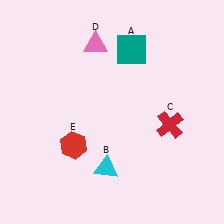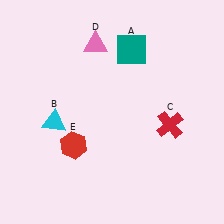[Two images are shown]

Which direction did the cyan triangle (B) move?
The cyan triangle (B) moved left.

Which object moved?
The cyan triangle (B) moved left.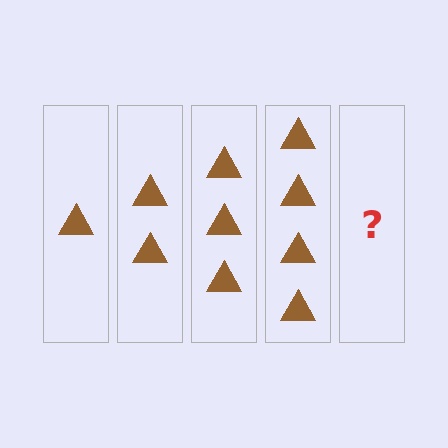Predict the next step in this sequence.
The next step is 5 triangles.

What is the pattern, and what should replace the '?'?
The pattern is that each step adds one more triangle. The '?' should be 5 triangles.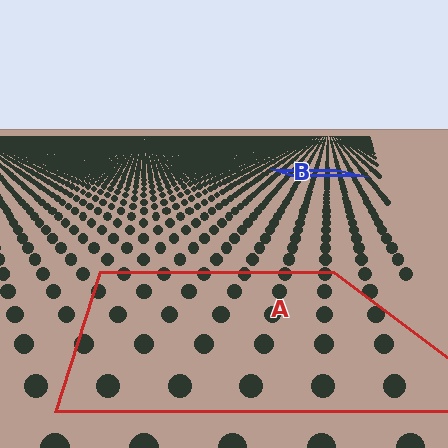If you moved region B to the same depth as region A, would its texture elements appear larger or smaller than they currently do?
They would appear larger. At a closer depth, the same texture elements are projected at a bigger on-screen size.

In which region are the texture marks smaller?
The texture marks are smaller in region B, because it is farther away.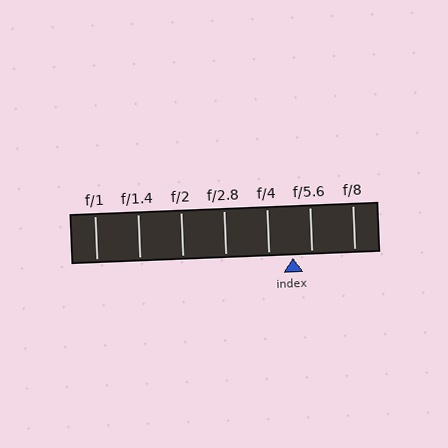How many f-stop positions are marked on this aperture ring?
There are 7 f-stop positions marked.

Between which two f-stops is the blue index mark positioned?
The index mark is between f/4 and f/5.6.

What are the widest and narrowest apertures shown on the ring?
The widest aperture shown is f/1 and the narrowest is f/8.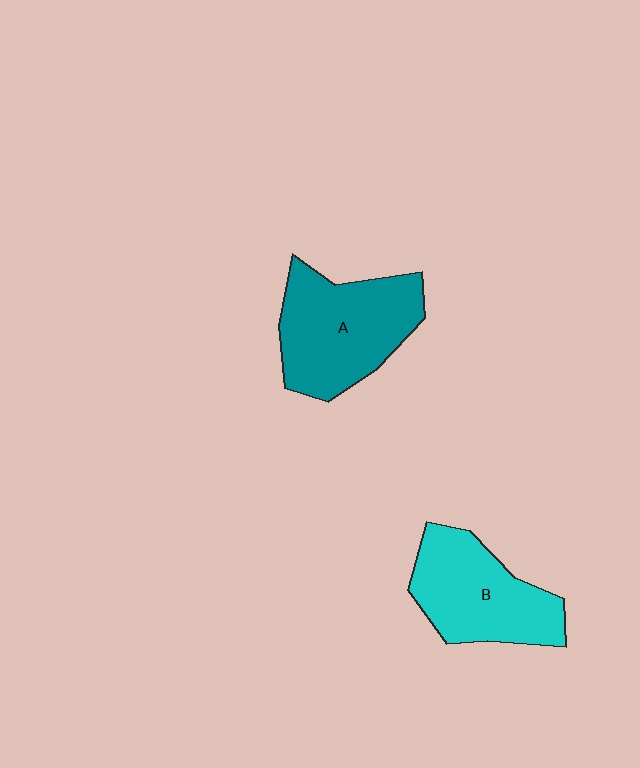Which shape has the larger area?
Shape A (teal).